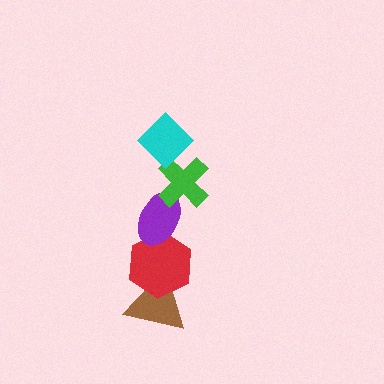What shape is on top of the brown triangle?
The red hexagon is on top of the brown triangle.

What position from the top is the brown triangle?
The brown triangle is 5th from the top.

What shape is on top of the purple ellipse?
The green cross is on top of the purple ellipse.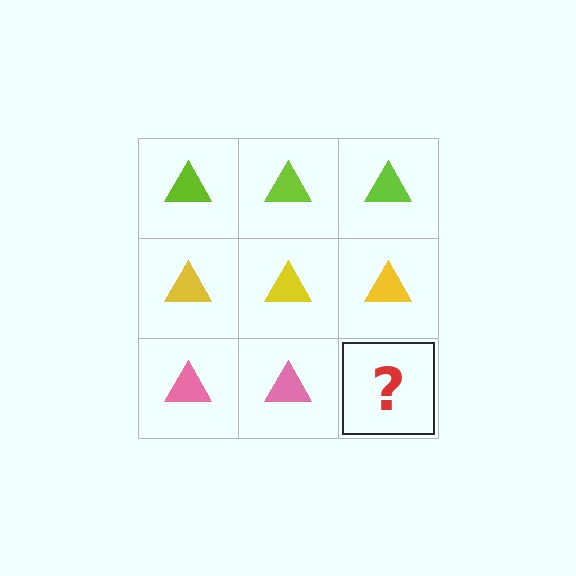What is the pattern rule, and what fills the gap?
The rule is that each row has a consistent color. The gap should be filled with a pink triangle.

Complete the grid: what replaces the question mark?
The question mark should be replaced with a pink triangle.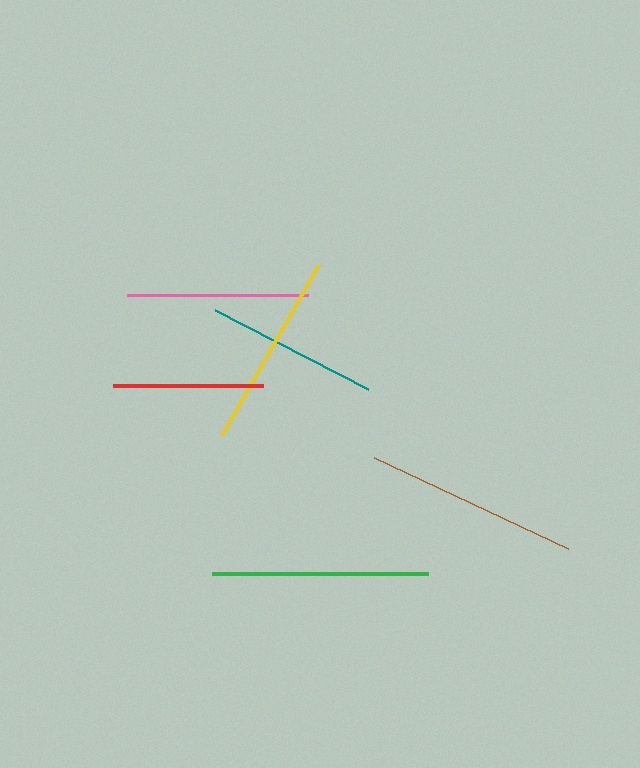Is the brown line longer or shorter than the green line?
The green line is longer than the brown line.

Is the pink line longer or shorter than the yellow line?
The yellow line is longer than the pink line.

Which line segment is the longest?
The green line is the longest at approximately 216 pixels.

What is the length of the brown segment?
The brown segment is approximately 214 pixels long.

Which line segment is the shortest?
The red line is the shortest at approximately 150 pixels.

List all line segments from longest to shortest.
From longest to shortest: green, brown, yellow, pink, teal, red.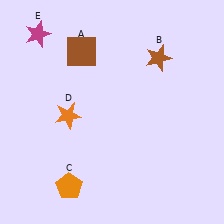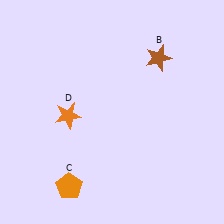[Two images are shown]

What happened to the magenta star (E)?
The magenta star (E) was removed in Image 2. It was in the top-left area of Image 1.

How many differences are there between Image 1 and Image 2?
There are 2 differences between the two images.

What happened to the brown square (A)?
The brown square (A) was removed in Image 2. It was in the top-left area of Image 1.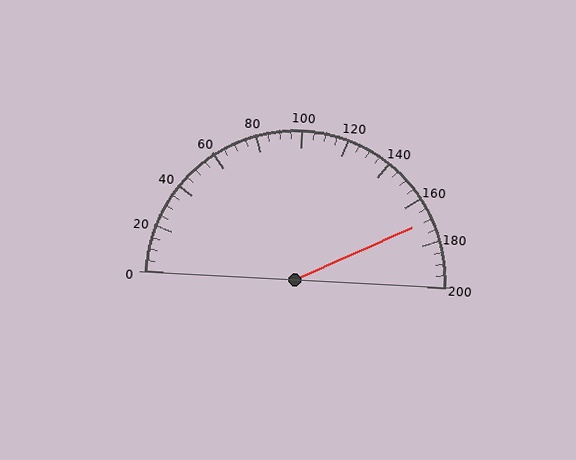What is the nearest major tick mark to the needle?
The nearest major tick mark is 160.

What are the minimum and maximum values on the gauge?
The gauge ranges from 0 to 200.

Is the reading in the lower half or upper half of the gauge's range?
The reading is in the upper half of the range (0 to 200).